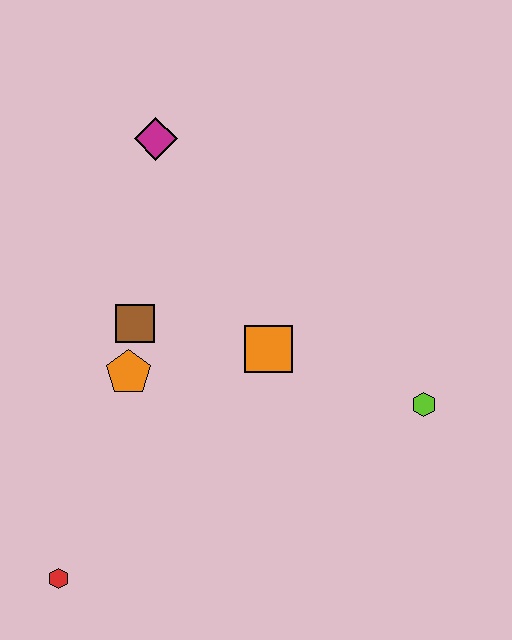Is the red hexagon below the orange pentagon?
Yes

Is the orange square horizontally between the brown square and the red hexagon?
No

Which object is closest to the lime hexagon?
The orange square is closest to the lime hexagon.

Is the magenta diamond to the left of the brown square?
No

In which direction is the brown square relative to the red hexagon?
The brown square is above the red hexagon.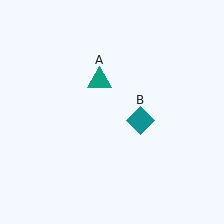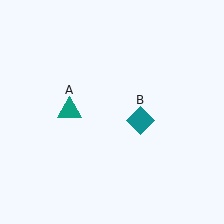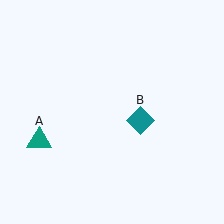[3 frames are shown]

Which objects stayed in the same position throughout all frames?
Teal diamond (object B) remained stationary.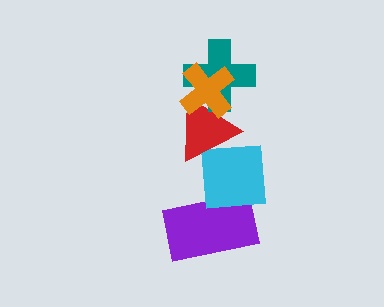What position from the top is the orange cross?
The orange cross is 1st from the top.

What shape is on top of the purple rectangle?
The cyan square is on top of the purple rectangle.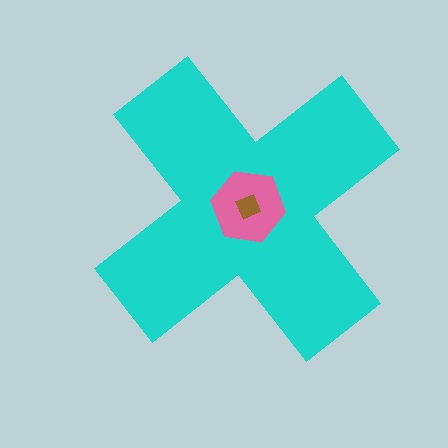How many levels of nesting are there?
3.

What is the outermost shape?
The cyan cross.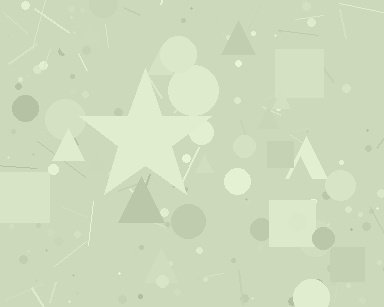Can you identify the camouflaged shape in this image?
The camouflaged shape is a star.